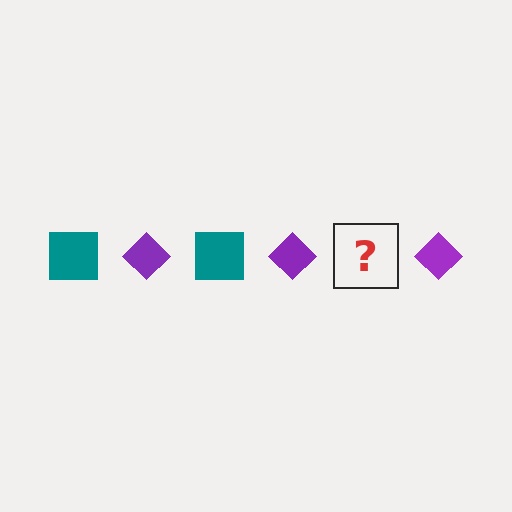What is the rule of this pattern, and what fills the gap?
The rule is that the pattern alternates between teal square and purple diamond. The gap should be filled with a teal square.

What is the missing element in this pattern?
The missing element is a teal square.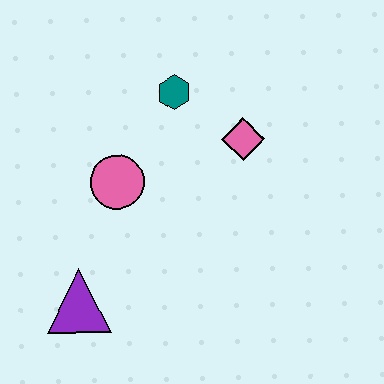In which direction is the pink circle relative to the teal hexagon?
The pink circle is below the teal hexagon.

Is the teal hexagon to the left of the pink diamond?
Yes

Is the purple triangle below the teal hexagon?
Yes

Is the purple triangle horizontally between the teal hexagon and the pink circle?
No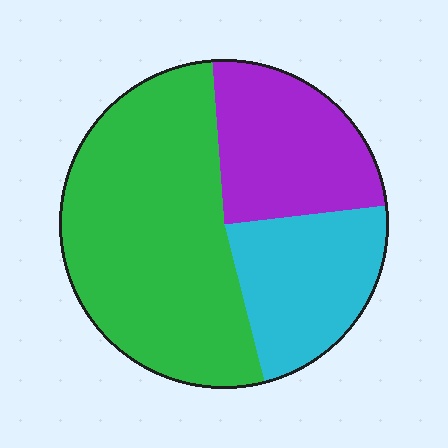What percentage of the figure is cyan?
Cyan covers roughly 25% of the figure.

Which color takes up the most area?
Green, at roughly 55%.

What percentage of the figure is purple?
Purple takes up about one quarter (1/4) of the figure.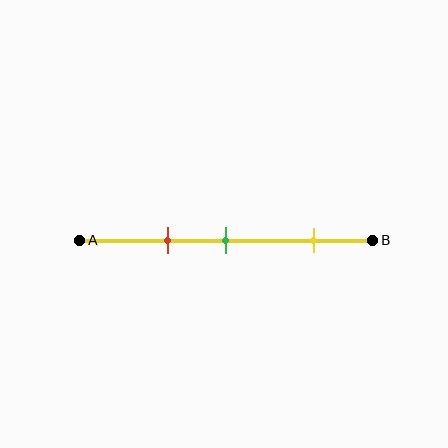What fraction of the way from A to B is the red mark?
The red mark is approximately 30% (0.3) of the way from A to B.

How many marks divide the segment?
There are 3 marks dividing the segment.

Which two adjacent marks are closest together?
The red and green marks are the closest adjacent pair.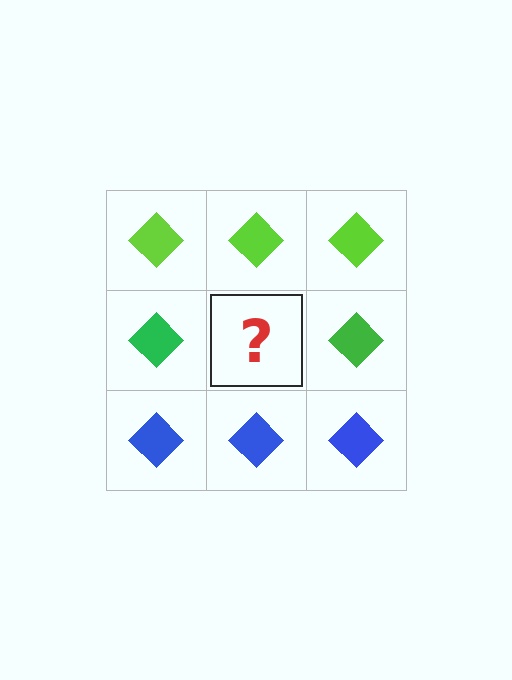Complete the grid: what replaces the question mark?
The question mark should be replaced with a green diamond.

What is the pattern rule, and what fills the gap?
The rule is that each row has a consistent color. The gap should be filled with a green diamond.